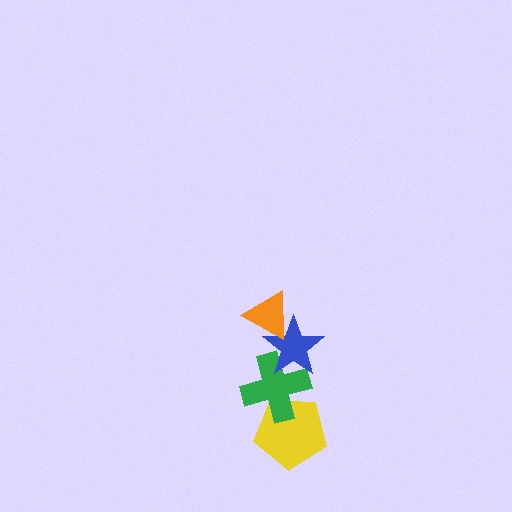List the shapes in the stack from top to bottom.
From top to bottom: the orange triangle, the blue star, the green cross, the yellow pentagon.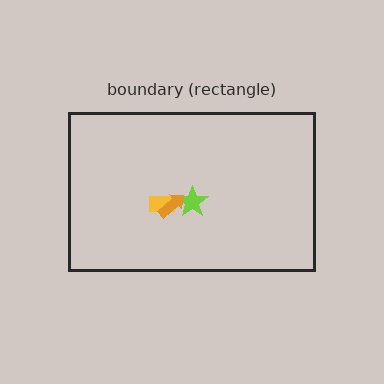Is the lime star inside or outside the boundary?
Inside.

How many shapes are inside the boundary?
3 inside, 0 outside.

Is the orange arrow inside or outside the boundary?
Inside.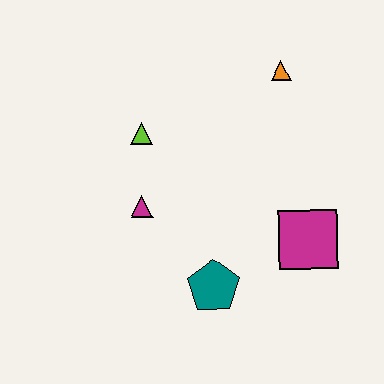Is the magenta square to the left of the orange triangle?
No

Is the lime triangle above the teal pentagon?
Yes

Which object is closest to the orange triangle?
The lime triangle is closest to the orange triangle.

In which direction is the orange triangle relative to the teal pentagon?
The orange triangle is above the teal pentagon.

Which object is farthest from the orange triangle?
The teal pentagon is farthest from the orange triangle.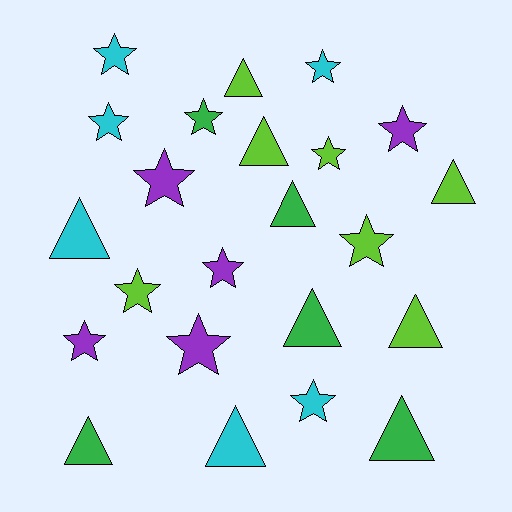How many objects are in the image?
There are 23 objects.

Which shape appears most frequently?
Star, with 13 objects.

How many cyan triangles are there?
There are 2 cyan triangles.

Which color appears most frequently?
Lime, with 7 objects.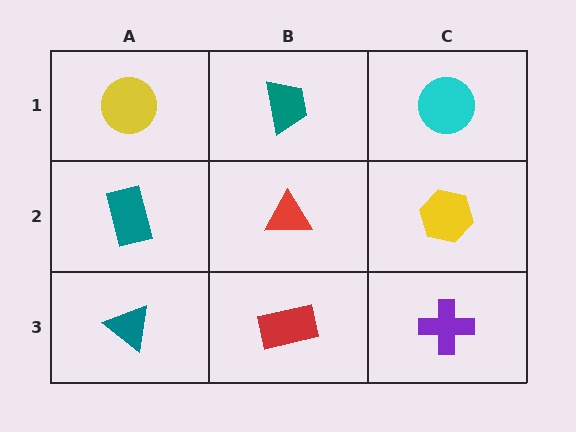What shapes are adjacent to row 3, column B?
A red triangle (row 2, column B), a teal triangle (row 3, column A), a purple cross (row 3, column C).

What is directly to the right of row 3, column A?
A red rectangle.